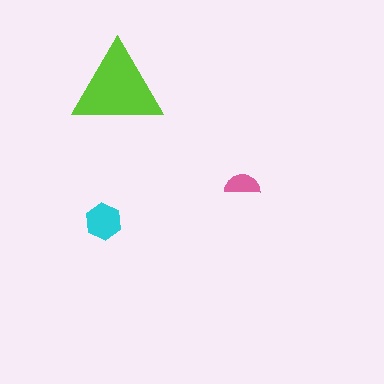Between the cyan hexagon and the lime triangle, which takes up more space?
The lime triangle.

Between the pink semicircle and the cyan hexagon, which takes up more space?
The cyan hexagon.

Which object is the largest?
The lime triangle.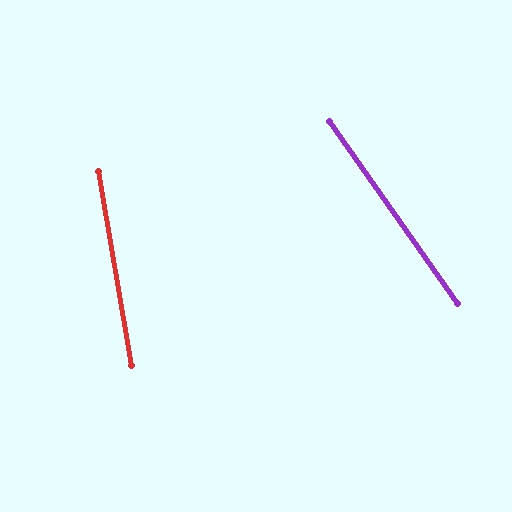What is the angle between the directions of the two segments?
Approximately 26 degrees.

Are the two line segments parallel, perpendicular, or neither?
Neither parallel nor perpendicular — they differ by about 26°.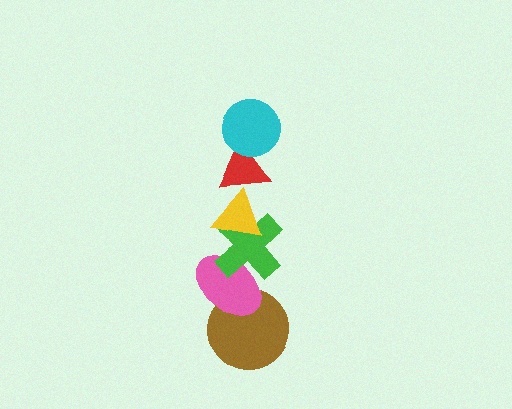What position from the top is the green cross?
The green cross is 4th from the top.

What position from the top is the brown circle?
The brown circle is 6th from the top.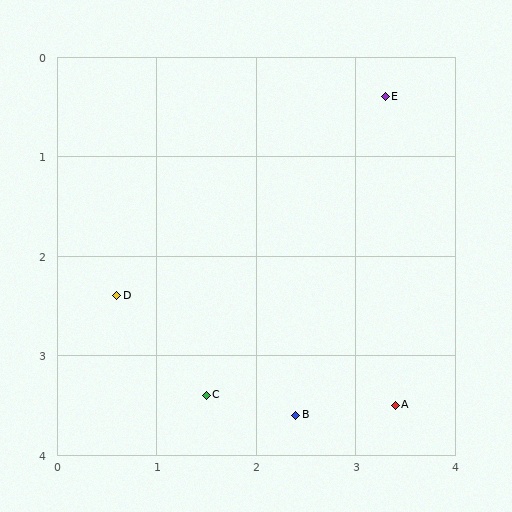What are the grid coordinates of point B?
Point B is at approximately (2.4, 3.6).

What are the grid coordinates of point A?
Point A is at approximately (3.4, 3.5).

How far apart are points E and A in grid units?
Points E and A are about 3.1 grid units apart.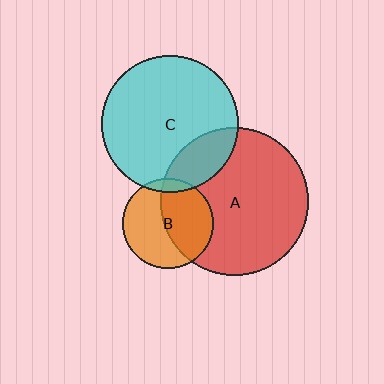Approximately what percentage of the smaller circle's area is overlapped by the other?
Approximately 10%.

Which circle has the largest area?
Circle A (red).